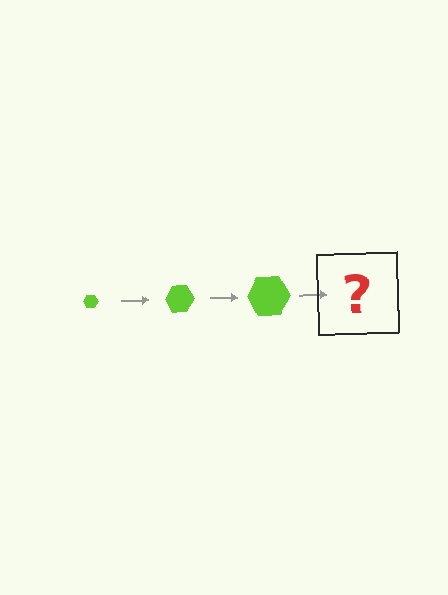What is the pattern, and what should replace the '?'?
The pattern is that the hexagon gets progressively larger each step. The '?' should be a lime hexagon, larger than the previous one.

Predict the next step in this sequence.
The next step is a lime hexagon, larger than the previous one.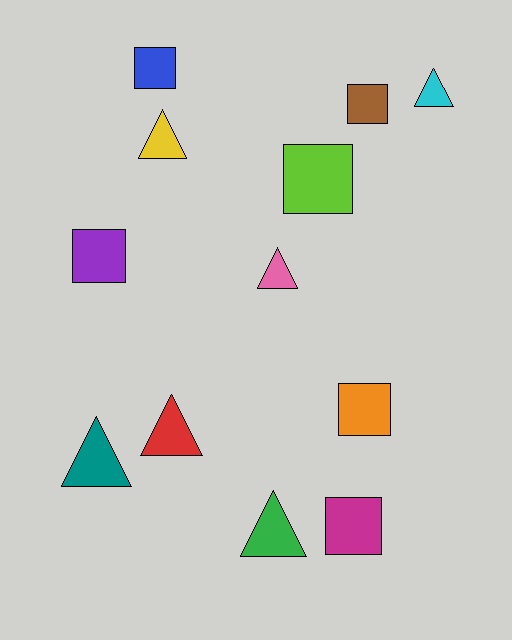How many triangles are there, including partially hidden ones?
There are 6 triangles.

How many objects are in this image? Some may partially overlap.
There are 12 objects.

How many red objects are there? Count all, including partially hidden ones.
There is 1 red object.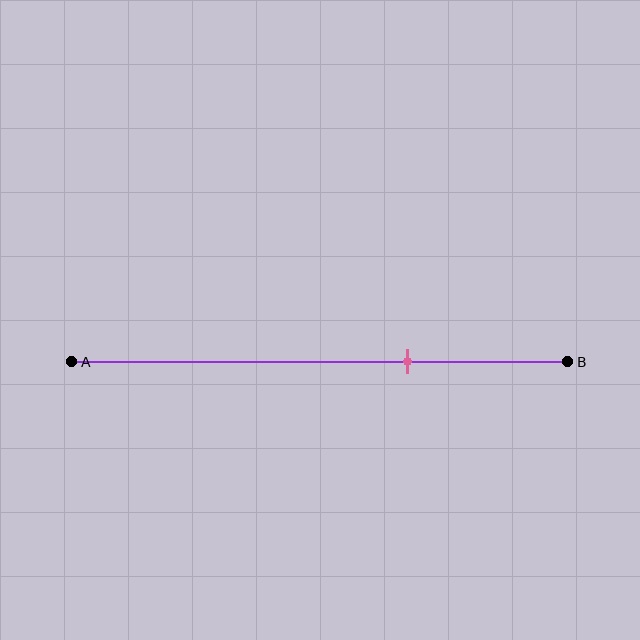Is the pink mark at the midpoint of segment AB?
No, the mark is at about 70% from A, not at the 50% midpoint.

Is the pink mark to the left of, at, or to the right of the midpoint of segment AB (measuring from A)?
The pink mark is to the right of the midpoint of segment AB.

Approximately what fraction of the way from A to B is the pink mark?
The pink mark is approximately 70% of the way from A to B.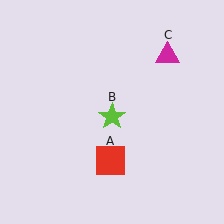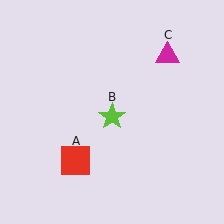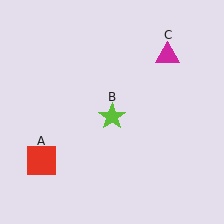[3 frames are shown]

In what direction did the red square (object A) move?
The red square (object A) moved left.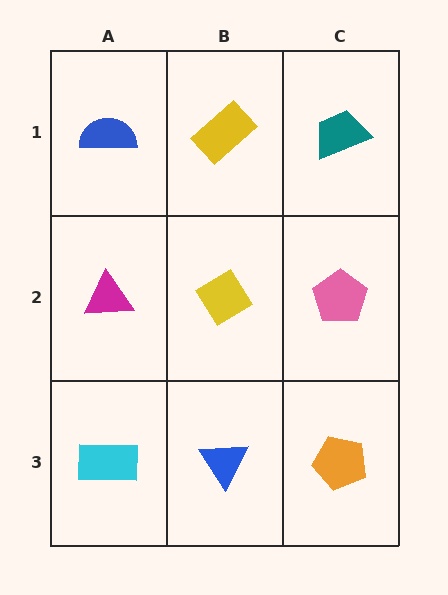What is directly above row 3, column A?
A magenta triangle.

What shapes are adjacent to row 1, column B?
A yellow diamond (row 2, column B), a blue semicircle (row 1, column A), a teal trapezoid (row 1, column C).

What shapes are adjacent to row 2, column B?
A yellow rectangle (row 1, column B), a blue triangle (row 3, column B), a magenta triangle (row 2, column A), a pink pentagon (row 2, column C).